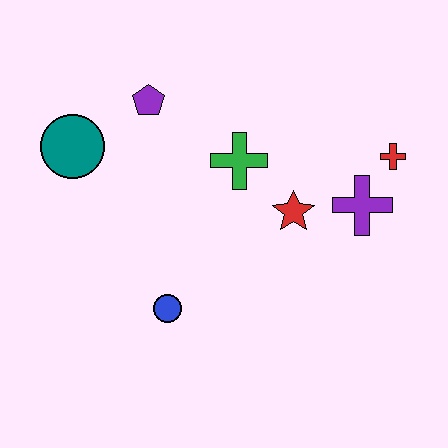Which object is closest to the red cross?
The purple cross is closest to the red cross.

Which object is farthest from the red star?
The teal circle is farthest from the red star.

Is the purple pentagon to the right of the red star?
No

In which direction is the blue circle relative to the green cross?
The blue circle is below the green cross.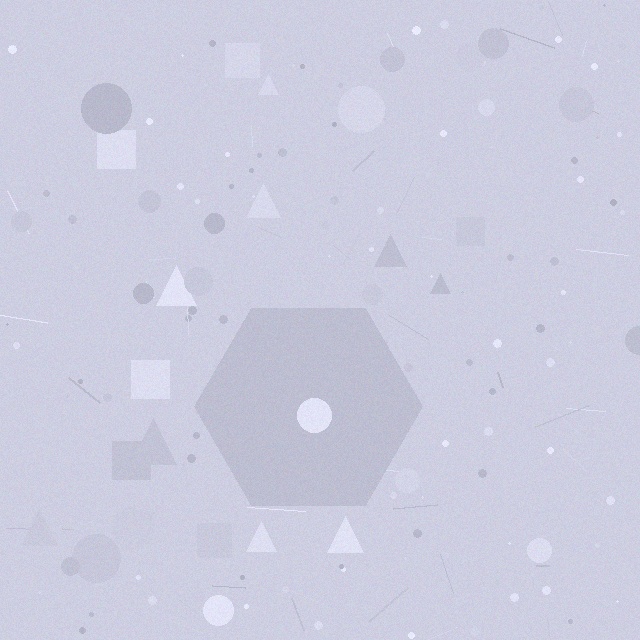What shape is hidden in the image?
A hexagon is hidden in the image.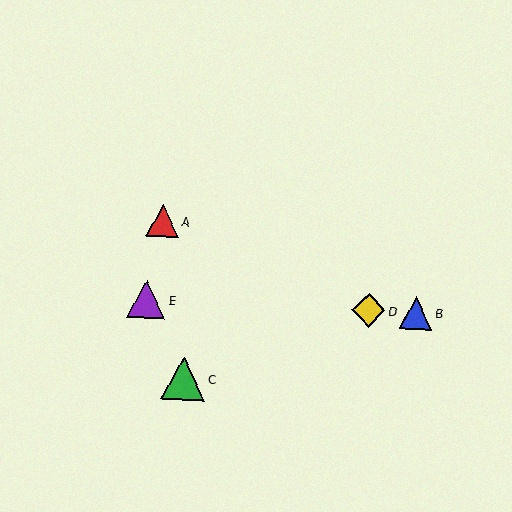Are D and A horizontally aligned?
No, D is at y≈310 and A is at y≈221.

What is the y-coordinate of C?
Object C is at y≈379.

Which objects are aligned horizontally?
Objects B, D, E are aligned horizontally.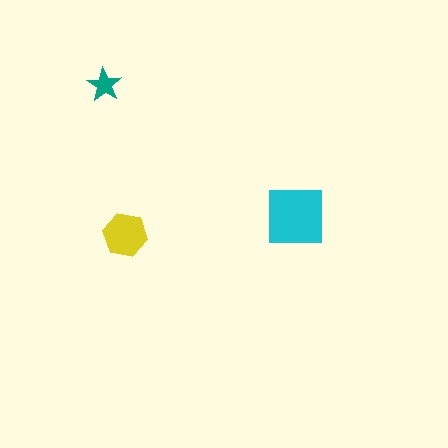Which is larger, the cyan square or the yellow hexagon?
The cyan square.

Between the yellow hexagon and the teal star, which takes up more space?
The yellow hexagon.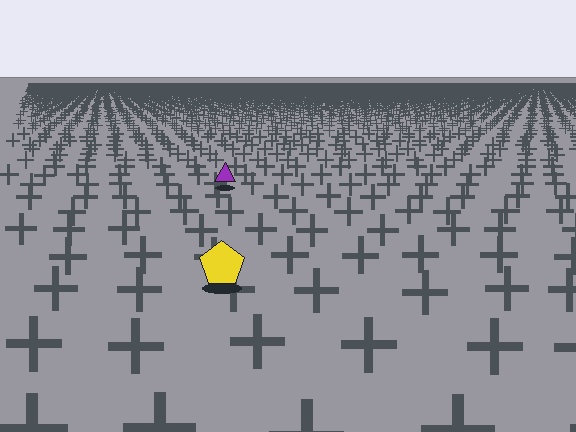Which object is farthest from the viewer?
The purple triangle is farthest from the viewer. It appears smaller and the ground texture around it is denser.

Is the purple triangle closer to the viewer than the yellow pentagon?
No. The yellow pentagon is closer — you can tell from the texture gradient: the ground texture is coarser near it.